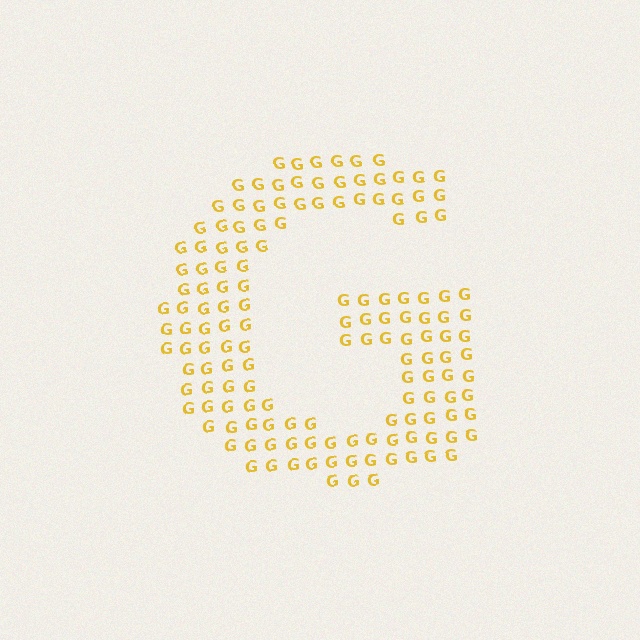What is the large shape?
The large shape is the letter G.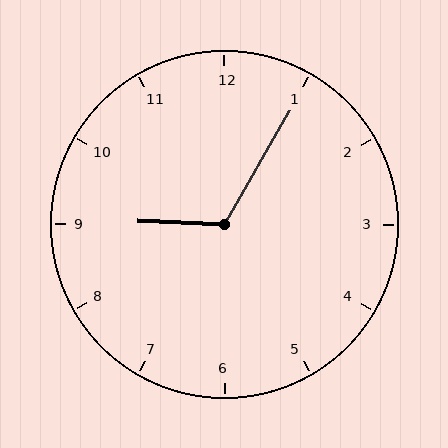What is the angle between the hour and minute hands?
Approximately 118 degrees.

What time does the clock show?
9:05.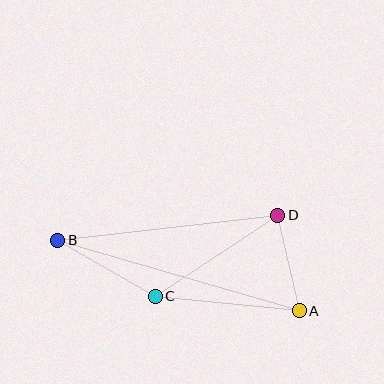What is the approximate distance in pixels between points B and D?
The distance between B and D is approximately 221 pixels.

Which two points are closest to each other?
Points A and D are closest to each other.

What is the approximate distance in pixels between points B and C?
The distance between B and C is approximately 112 pixels.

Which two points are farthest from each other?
Points A and B are farthest from each other.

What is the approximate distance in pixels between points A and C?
The distance between A and C is approximately 145 pixels.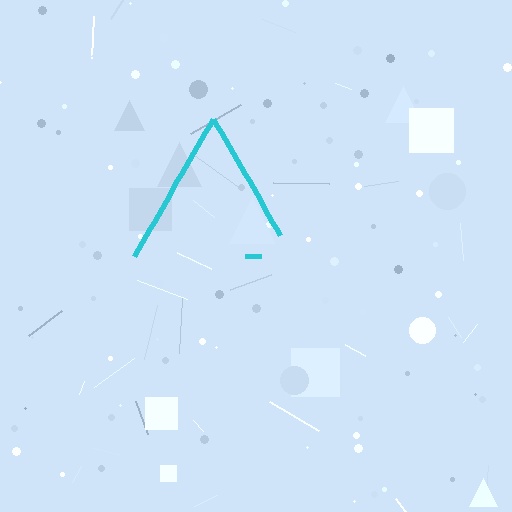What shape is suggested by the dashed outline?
The dashed outline suggests a triangle.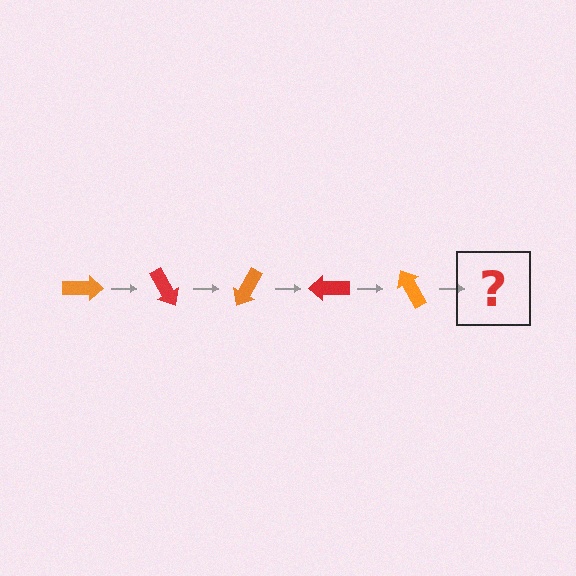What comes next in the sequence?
The next element should be a red arrow, rotated 300 degrees from the start.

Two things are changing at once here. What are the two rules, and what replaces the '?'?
The two rules are that it rotates 60 degrees each step and the color cycles through orange and red. The '?' should be a red arrow, rotated 300 degrees from the start.